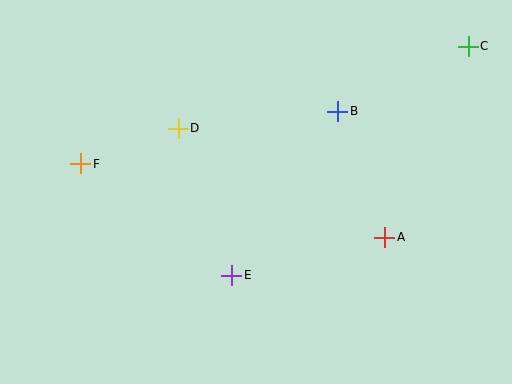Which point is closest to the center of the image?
Point E at (232, 275) is closest to the center.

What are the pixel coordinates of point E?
Point E is at (232, 275).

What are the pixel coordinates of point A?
Point A is at (385, 237).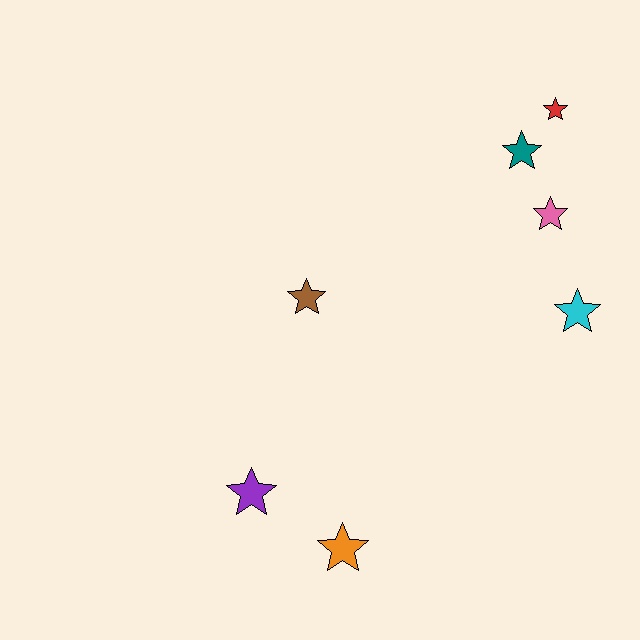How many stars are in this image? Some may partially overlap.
There are 7 stars.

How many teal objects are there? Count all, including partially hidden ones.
There is 1 teal object.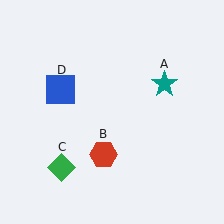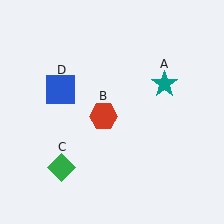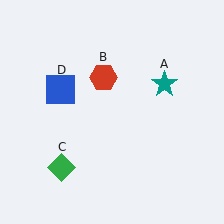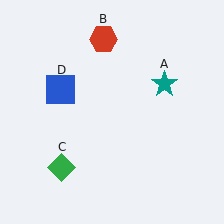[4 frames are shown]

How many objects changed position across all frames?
1 object changed position: red hexagon (object B).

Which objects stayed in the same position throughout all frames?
Teal star (object A) and green diamond (object C) and blue square (object D) remained stationary.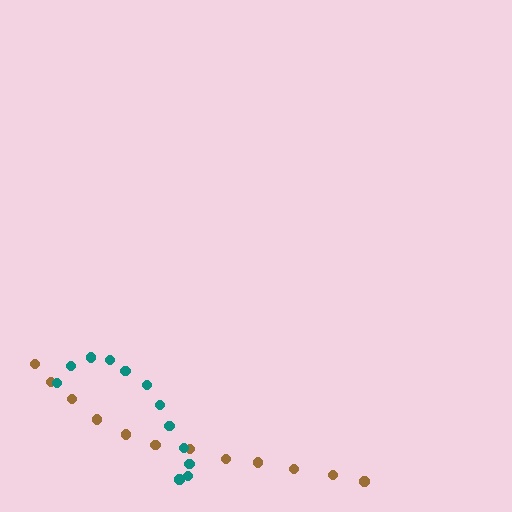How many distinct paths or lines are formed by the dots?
There are 2 distinct paths.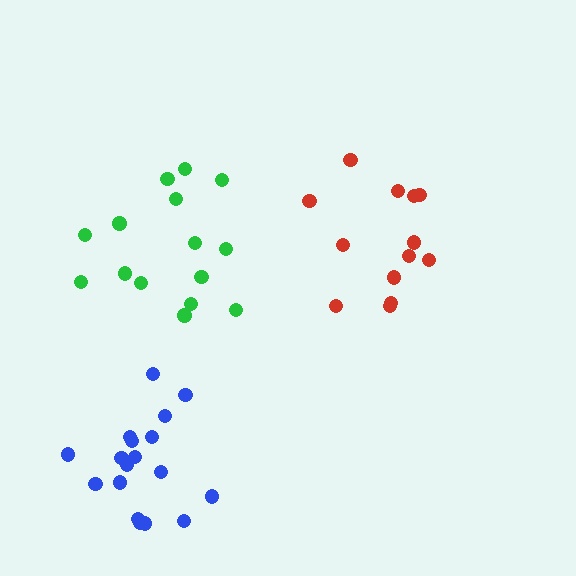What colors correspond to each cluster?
The clusters are colored: red, green, blue.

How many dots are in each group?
Group 1: 13 dots, Group 2: 15 dots, Group 3: 18 dots (46 total).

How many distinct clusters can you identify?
There are 3 distinct clusters.